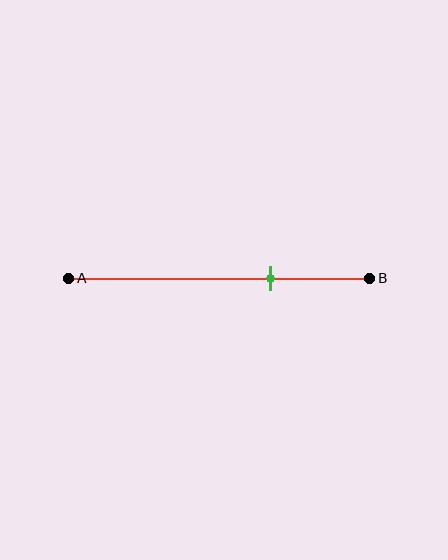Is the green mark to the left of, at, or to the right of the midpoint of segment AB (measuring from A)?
The green mark is to the right of the midpoint of segment AB.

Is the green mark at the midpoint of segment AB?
No, the mark is at about 65% from A, not at the 50% midpoint.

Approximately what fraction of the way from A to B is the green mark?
The green mark is approximately 65% of the way from A to B.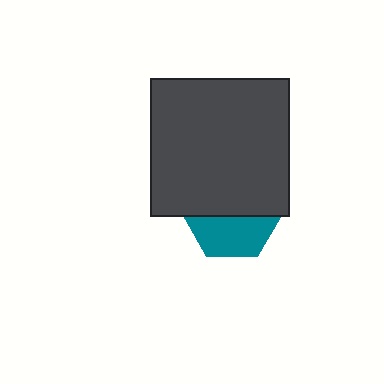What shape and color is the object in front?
The object in front is a dark gray square.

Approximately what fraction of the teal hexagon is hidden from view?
Roughly 57% of the teal hexagon is hidden behind the dark gray square.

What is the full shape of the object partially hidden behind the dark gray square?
The partially hidden object is a teal hexagon.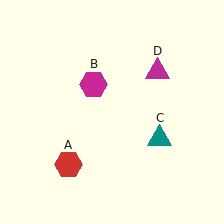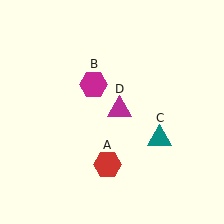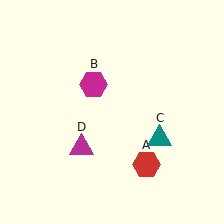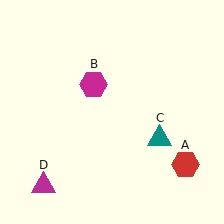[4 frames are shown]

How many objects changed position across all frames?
2 objects changed position: red hexagon (object A), magenta triangle (object D).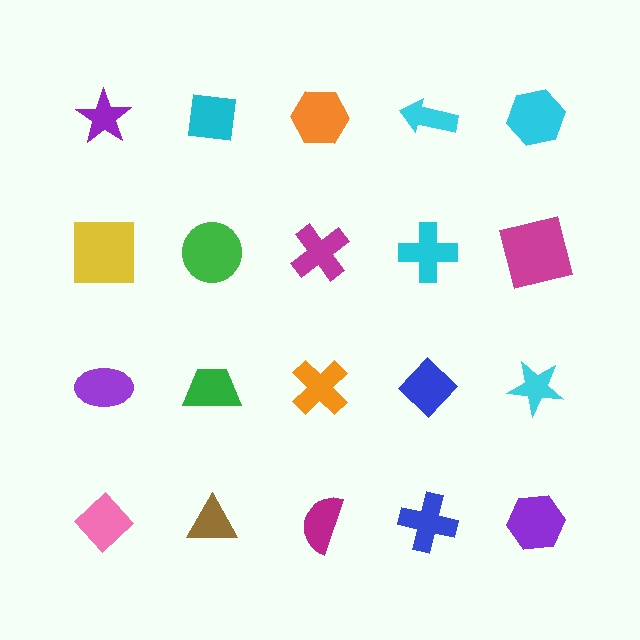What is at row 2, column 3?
A magenta cross.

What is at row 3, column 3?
An orange cross.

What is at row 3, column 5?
A cyan star.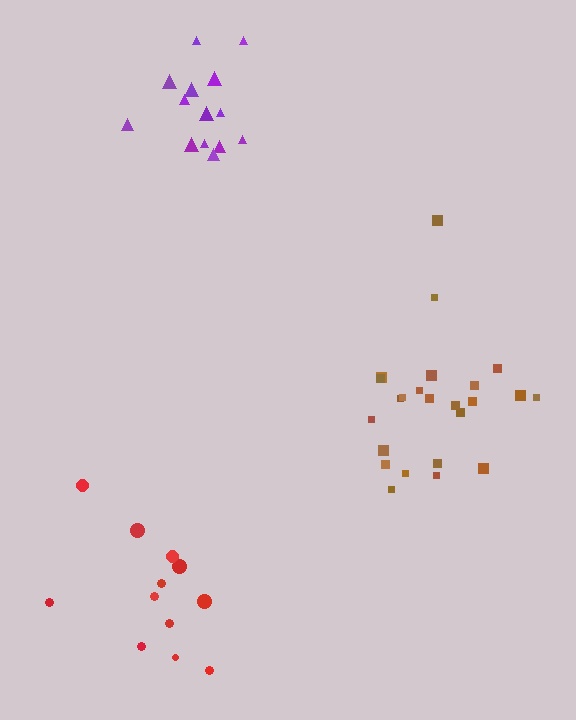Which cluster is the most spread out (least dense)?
Purple.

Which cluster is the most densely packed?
Red.